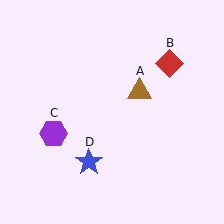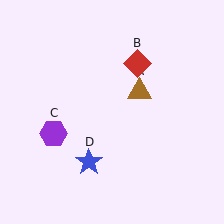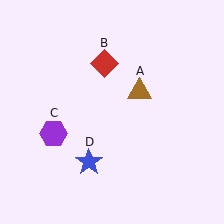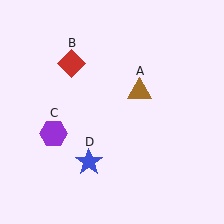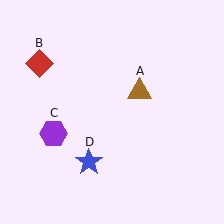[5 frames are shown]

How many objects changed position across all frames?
1 object changed position: red diamond (object B).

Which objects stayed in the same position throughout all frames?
Brown triangle (object A) and purple hexagon (object C) and blue star (object D) remained stationary.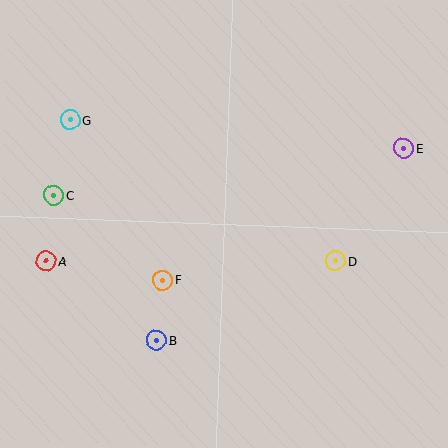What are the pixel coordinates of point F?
Point F is at (163, 280).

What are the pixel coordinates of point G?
Point G is at (70, 120).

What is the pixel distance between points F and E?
The distance between F and E is 275 pixels.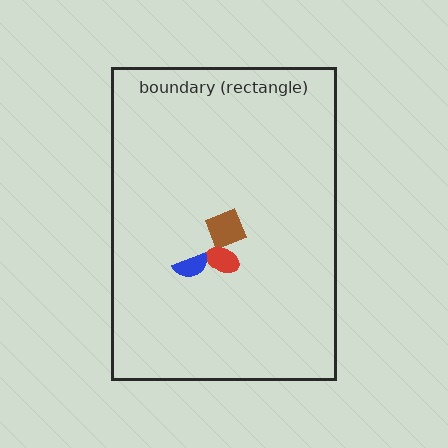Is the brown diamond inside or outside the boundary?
Inside.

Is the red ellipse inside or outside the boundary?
Inside.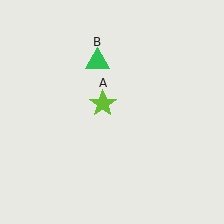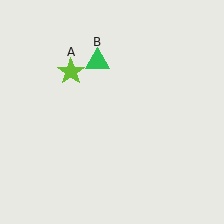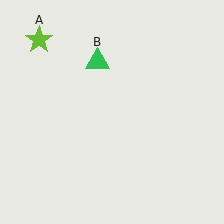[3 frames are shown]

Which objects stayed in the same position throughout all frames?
Green triangle (object B) remained stationary.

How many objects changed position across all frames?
1 object changed position: lime star (object A).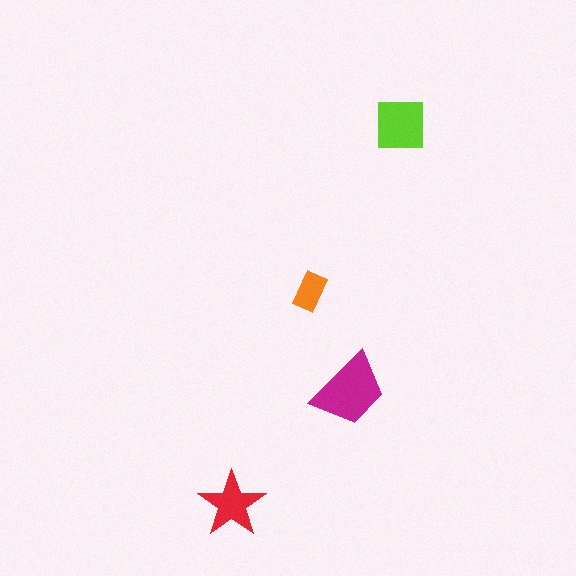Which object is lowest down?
The red star is bottommost.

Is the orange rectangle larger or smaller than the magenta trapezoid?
Smaller.